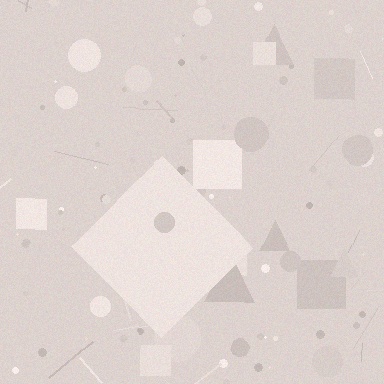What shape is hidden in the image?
A diamond is hidden in the image.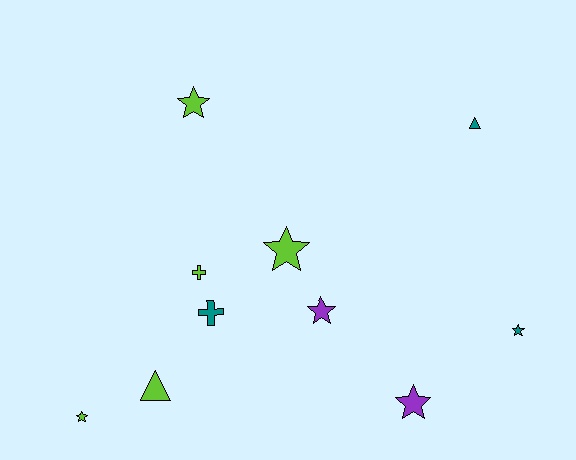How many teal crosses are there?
There is 1 teal cross.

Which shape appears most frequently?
Star, with 6 objects.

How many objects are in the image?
There are 10 objects.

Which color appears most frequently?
Lime, with 5 objects.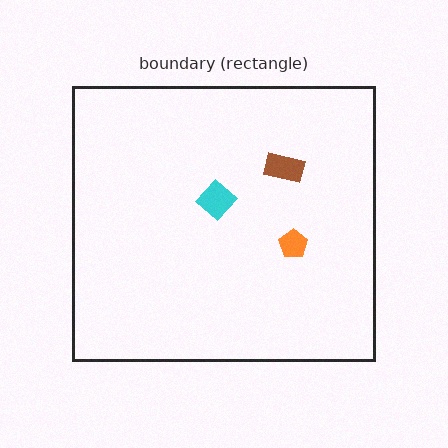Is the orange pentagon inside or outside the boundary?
Inside.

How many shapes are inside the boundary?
3 inside, 0 outside.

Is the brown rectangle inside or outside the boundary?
Inside.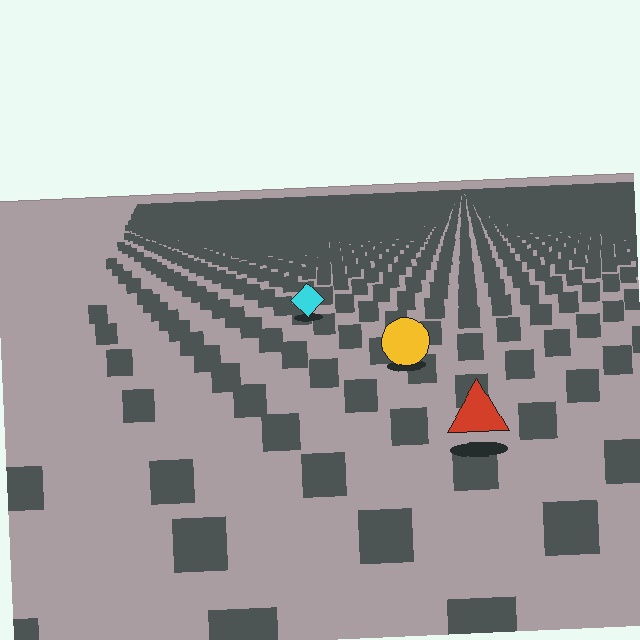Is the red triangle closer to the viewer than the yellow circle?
Yes. The red triangle is closer — you can tell from the texture gradient: the ground texture is coarser near it.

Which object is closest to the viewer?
The red triangle is closest. The texture marks near it are larger and more spread out.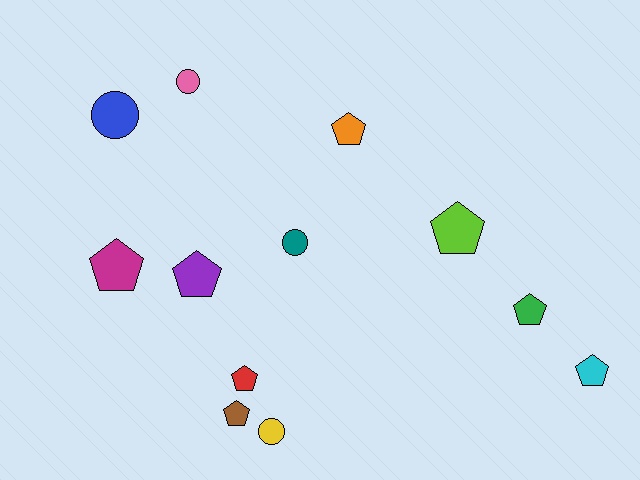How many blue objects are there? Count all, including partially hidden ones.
There is 1 blue object.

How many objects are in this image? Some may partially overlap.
There are 12 objects.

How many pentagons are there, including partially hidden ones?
There are 8 pentagons.